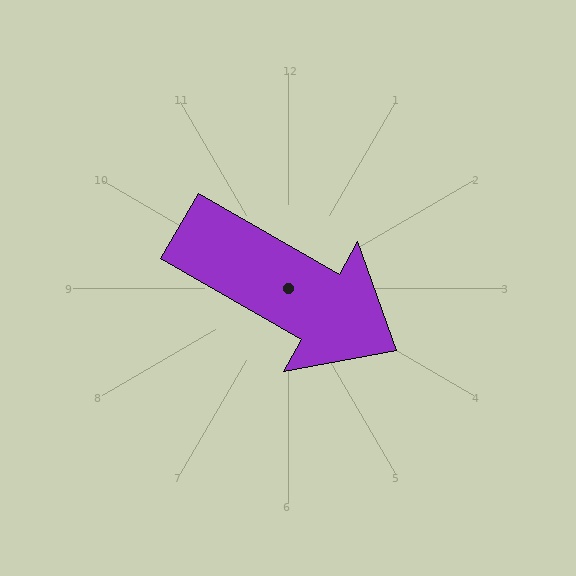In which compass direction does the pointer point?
Southeast.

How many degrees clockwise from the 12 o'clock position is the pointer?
Approximately 120 degrees.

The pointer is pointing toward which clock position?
Roughly 4 o'clock.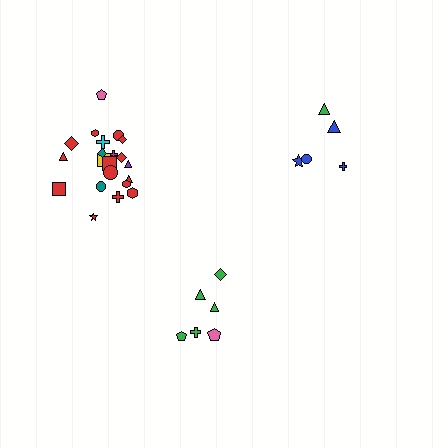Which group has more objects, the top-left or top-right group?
The top-left group.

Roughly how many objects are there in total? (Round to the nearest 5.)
Roughly 35 objects in total.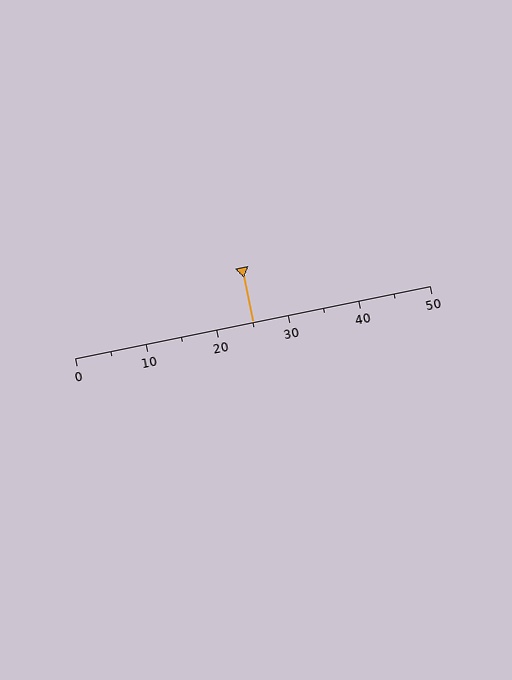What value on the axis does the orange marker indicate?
The marker indicates approximately 25.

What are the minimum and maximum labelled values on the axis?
The axis runs from 0 to 50.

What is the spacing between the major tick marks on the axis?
The major ticks are spaced 10 apart.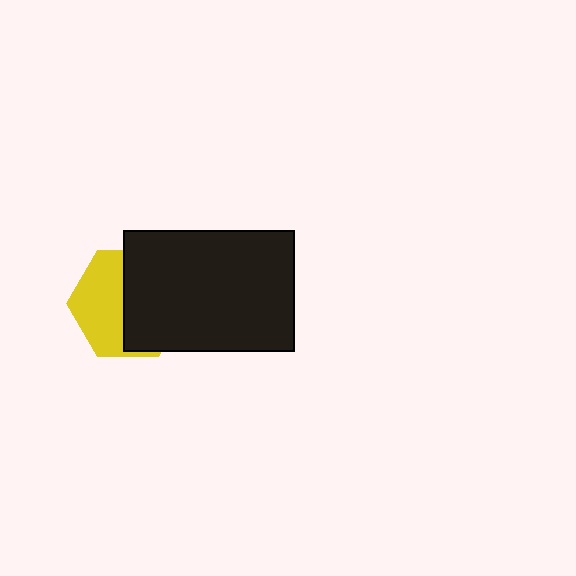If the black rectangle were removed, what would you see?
You would see the complete yellow hexagon.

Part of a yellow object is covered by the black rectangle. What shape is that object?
It is a hexagon.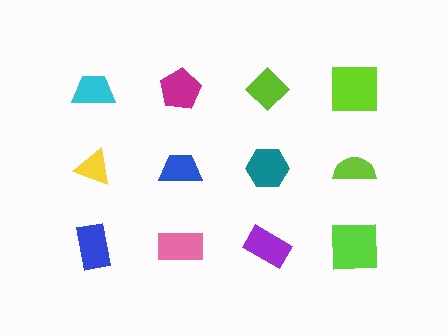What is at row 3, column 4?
A lime square.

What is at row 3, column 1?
A blue rectangle.